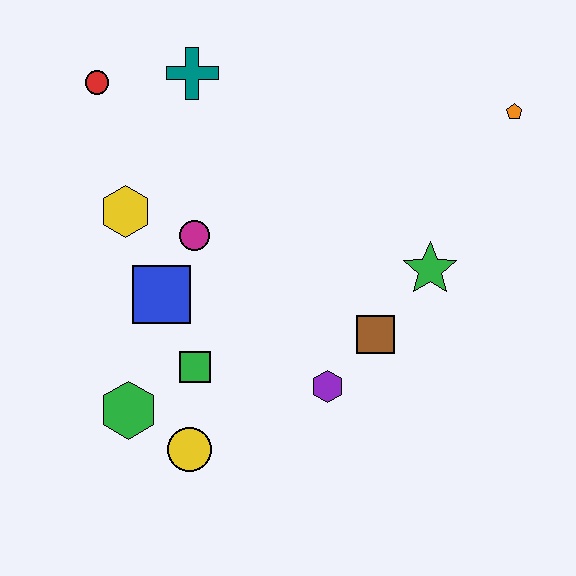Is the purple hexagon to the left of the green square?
No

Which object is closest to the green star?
The brown square is closest to the green star.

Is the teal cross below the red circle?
No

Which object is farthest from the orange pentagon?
The green hexagon is farthest from the orange pentagon.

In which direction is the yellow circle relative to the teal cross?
The yellow circle is below the teal cross.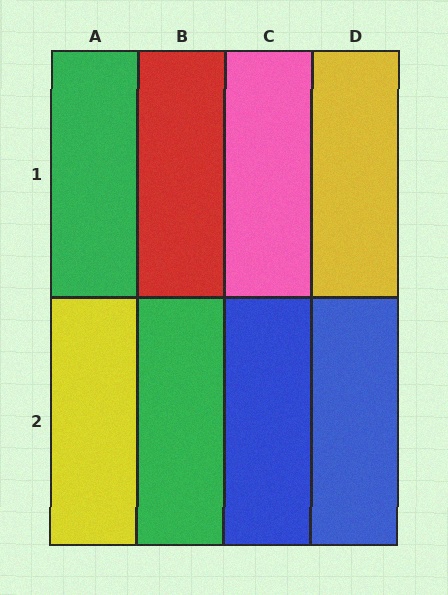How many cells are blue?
2 cells are blue.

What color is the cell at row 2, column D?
Blue.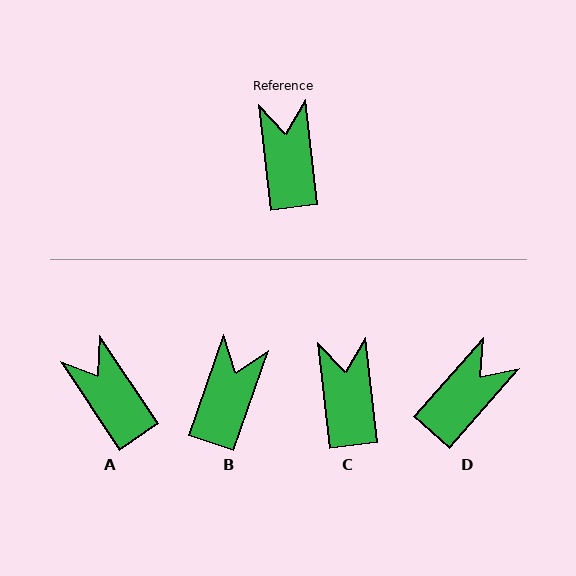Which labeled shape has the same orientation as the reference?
C.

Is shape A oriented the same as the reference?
No, it is off by about 27 degrees.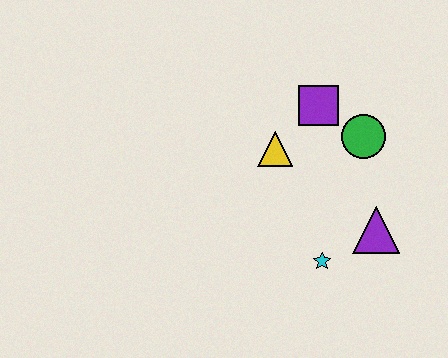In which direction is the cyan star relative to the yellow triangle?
The cyan star is below the yellow triangle.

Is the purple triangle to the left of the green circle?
No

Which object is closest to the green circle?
The purple square is closest to the green circle.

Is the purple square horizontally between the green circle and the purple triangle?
No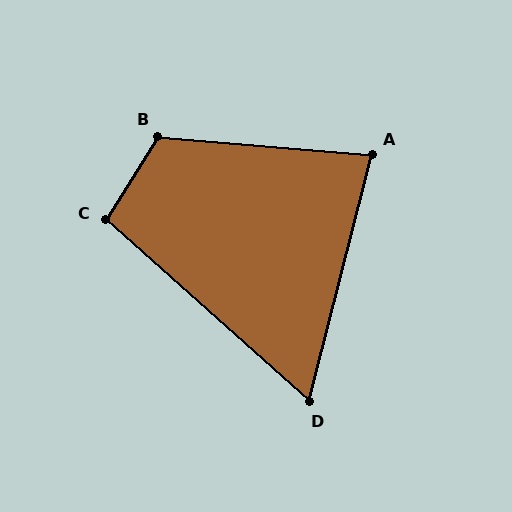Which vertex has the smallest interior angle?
D, at approximately 63 degrees.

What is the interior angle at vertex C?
Approximately 100 degrees (obtuse).